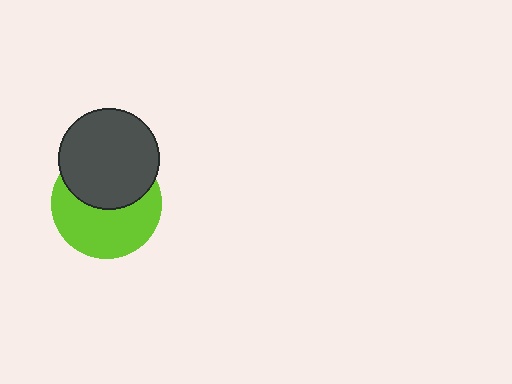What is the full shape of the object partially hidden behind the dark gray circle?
The partially hidden object is a lime circle.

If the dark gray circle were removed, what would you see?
You would see the complete lime circle.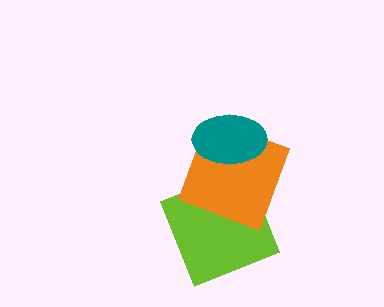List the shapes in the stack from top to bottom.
From top to bottom: the teal ellipse, the orange square, the lime square.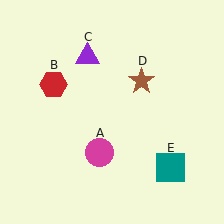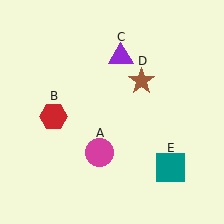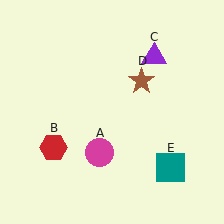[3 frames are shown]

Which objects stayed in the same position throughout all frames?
Magenta circle (object A) and brown star (object D) and teal square (object E) remained stationary.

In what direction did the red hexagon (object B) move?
The red hexagon (object B) moved down.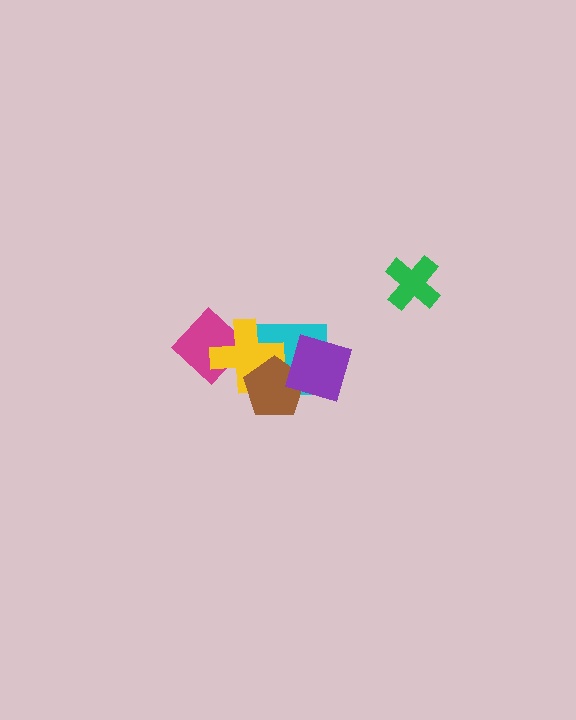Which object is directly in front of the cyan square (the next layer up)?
The yellow cross is directly in front of the cyan square.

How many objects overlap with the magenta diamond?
1 object overlaps with the magenta diamond.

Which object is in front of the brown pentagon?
The purple square is in front of the brown pentagon.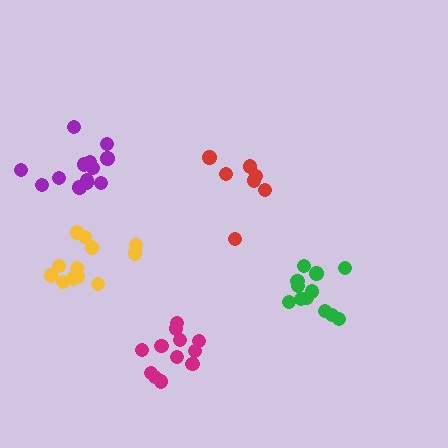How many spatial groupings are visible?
There are 5 spatial groupings.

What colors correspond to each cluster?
The clusters are colored: red, purple, green, yellow, magenta.